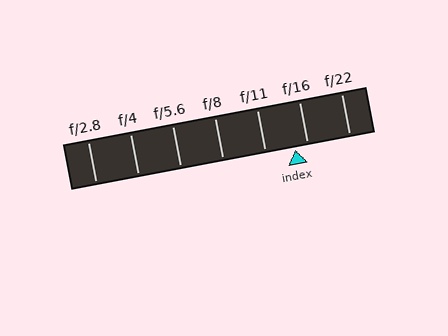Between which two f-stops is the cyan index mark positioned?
The index mark is between f/11 and f/16.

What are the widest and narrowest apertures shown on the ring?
The widest aperture shown is f/2.8 and the narrowest is f/22.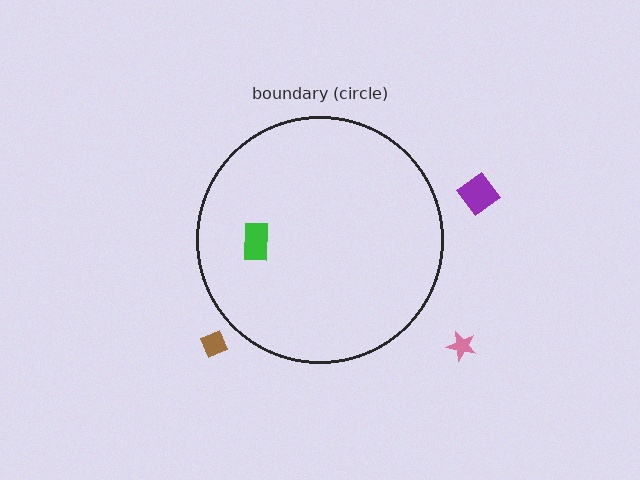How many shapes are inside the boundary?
1 inside, 3 outside.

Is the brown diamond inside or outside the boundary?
Outside.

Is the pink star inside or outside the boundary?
Outside.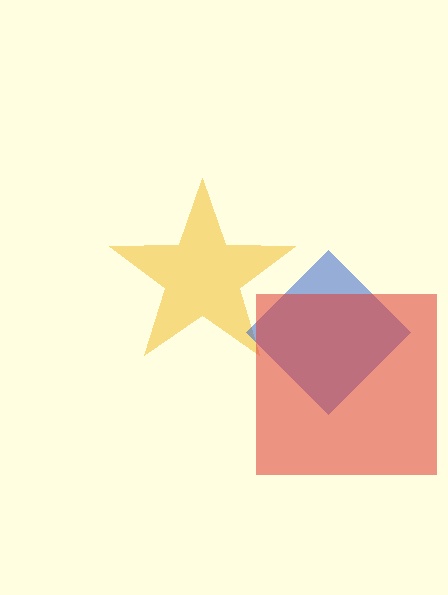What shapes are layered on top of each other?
The layered shapes are: a yellow star, a blue diamond, a red square.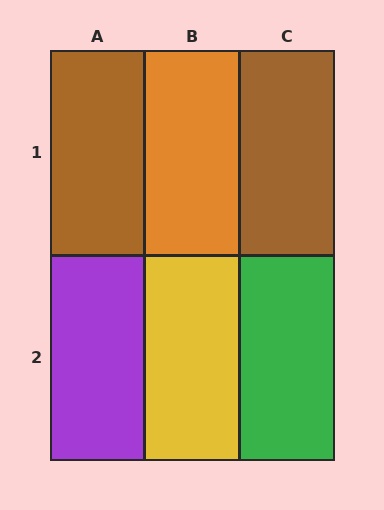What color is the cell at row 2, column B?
Yellow.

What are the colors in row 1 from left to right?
Brown, orange, brown.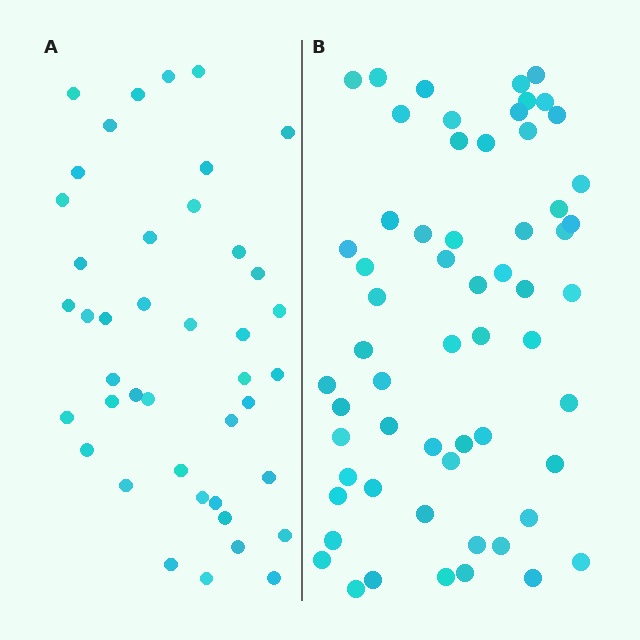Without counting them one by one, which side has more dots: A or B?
Region B (the right region) has more dots.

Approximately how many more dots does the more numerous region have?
Region B has approximately 20 more dots than region A.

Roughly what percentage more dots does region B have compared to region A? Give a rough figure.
About 45% more.